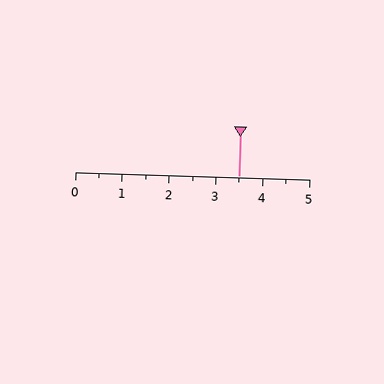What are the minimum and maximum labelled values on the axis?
The axis runs from 0 to 5.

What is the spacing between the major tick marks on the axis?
The major ticks are spaced 1 apart.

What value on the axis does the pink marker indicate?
The marker indicates approximately 3.5.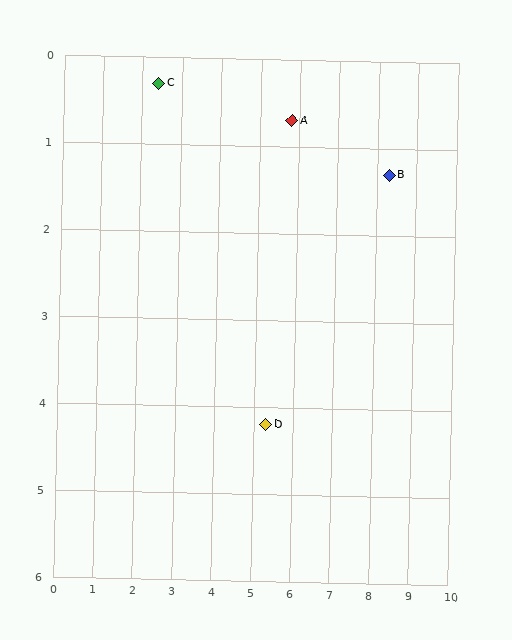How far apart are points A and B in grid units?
Points A and B are about 2.6 grid units apart.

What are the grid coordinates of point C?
Point C is at approximately (2.4, 0.3).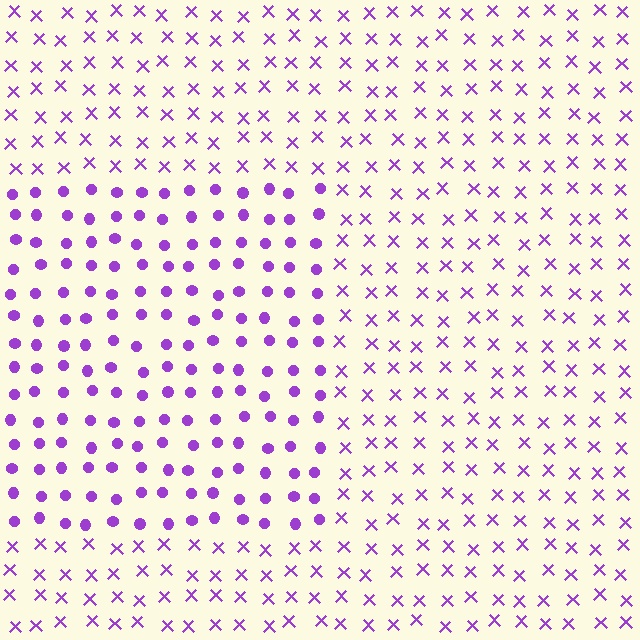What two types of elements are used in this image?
The image uses circles inside the rectangle region and X marks outside it.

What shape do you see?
I see a rectangle.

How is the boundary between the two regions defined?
The boundary is defined by a change in element shape: circles inside vs. X marks outside. All elements share the same color and spacing.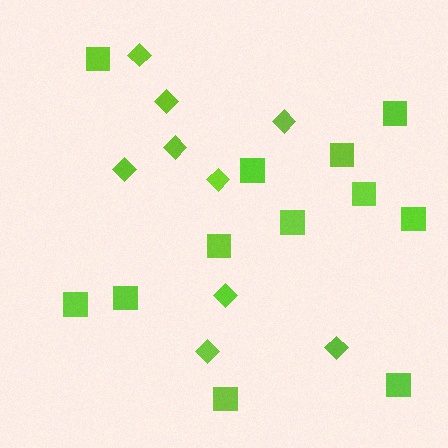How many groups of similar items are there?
There are 2 groups: one group of squares (12) and one group of diamonds (9).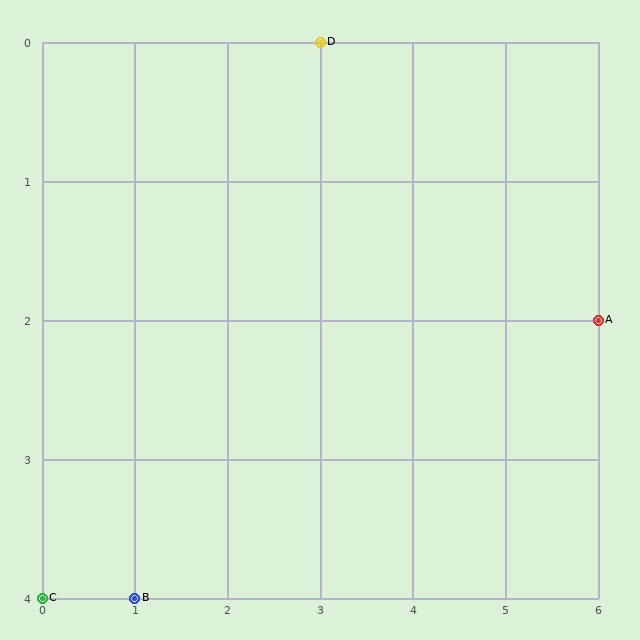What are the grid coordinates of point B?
Point B is at grid coordinates (1, 4).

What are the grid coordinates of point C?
Point C is at grid coordinates (0, 4).